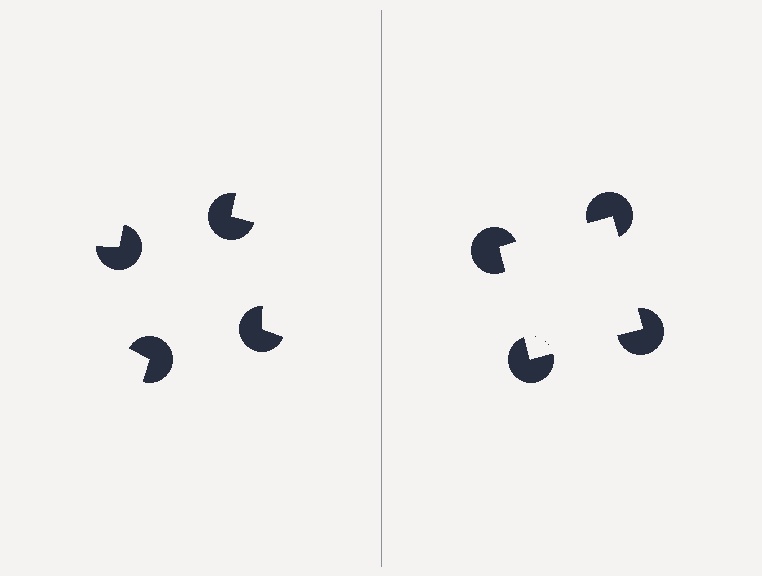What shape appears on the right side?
An illusory square.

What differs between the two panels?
The pac-man discs are positioned identically on both sides; only the wedge orientations differ. On the right they align to a square; on the left they are misaligned.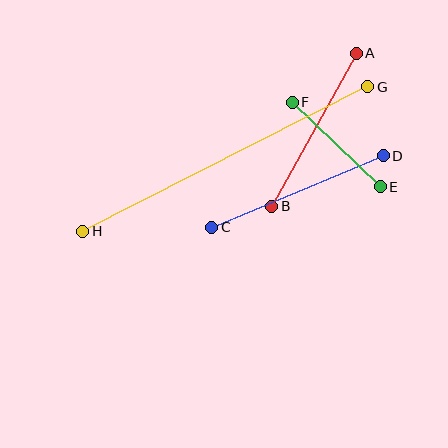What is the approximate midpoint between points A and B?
The midpoint is at approximately (314, 130) pixels.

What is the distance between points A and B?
The distance is approximately 175 pixels.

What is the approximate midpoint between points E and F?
The midpoint is at approximately (336, 144) pixels.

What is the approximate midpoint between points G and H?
The midpoint is at approximately (225, 159) pixels.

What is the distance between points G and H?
The distance is approximately 320 pixels.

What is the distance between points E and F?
The distance is approximately 122 pixels.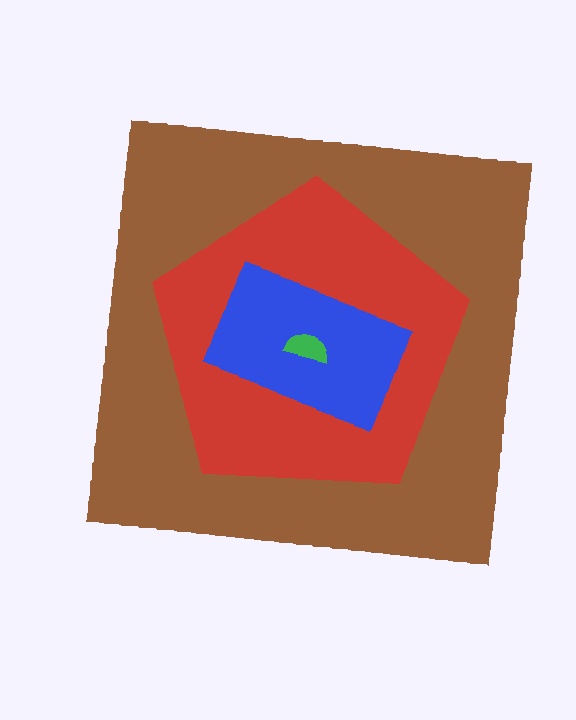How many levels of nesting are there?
4.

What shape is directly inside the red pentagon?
The blue rectangle.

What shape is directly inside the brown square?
The red pentagon.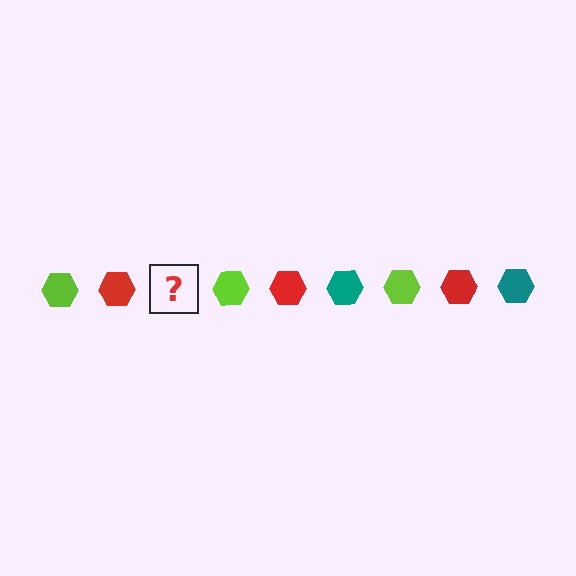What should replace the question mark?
The question mark should be replaced with a teal hexagon.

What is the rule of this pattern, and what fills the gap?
The rule is that the pattern cycles through lime, red, teal hexagons. The gap should be filled with a teal hexagon.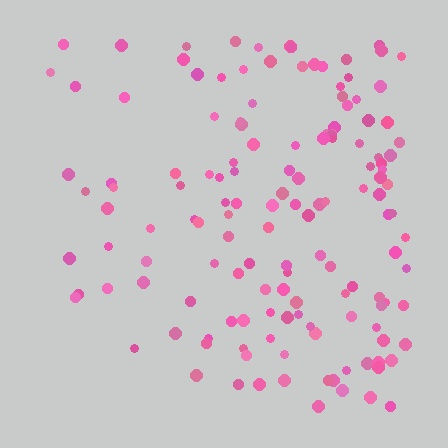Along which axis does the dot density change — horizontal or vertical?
Horizontal.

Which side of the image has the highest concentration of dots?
The right.